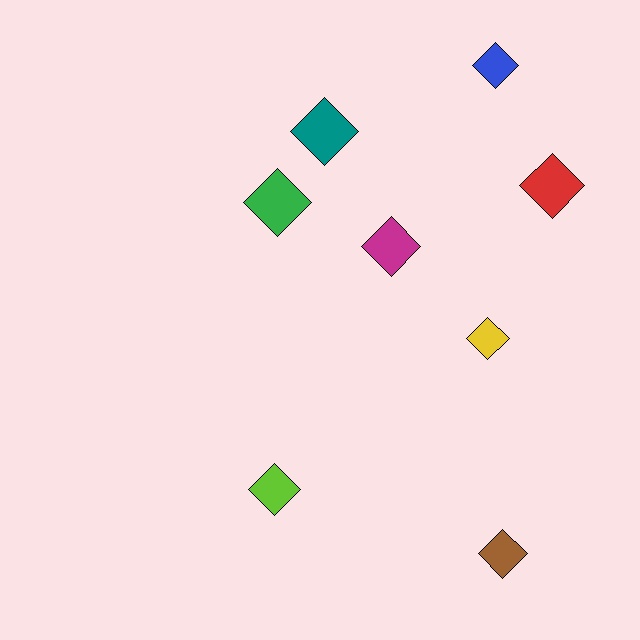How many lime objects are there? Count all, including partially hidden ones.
There is 1 lime object.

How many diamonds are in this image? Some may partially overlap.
There are 8 diamonds.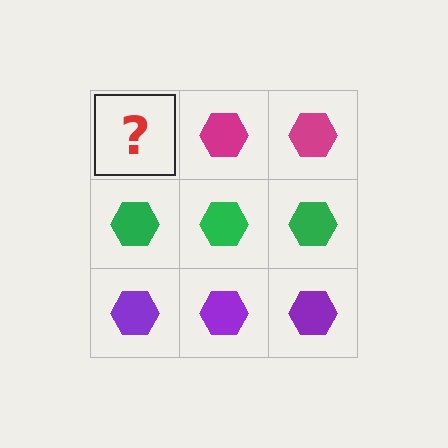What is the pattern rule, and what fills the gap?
The rule is that each row has a consistent color. The gap should be filled with a magenta hexagon.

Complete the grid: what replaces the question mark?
The question mark should be replaced with a magenta hexagon.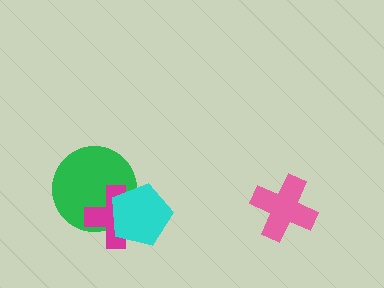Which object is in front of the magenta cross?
The cyan pentagon is in front of the magenta cross.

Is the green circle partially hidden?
Yes, it is partially covered by another shape.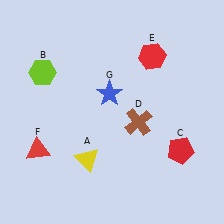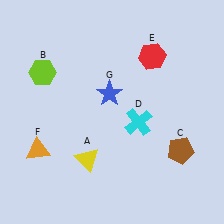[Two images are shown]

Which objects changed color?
C changed from red to brown. D changed from brown to cyan. F changed from red to orange.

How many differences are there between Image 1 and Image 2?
There are 3 differences between the two images.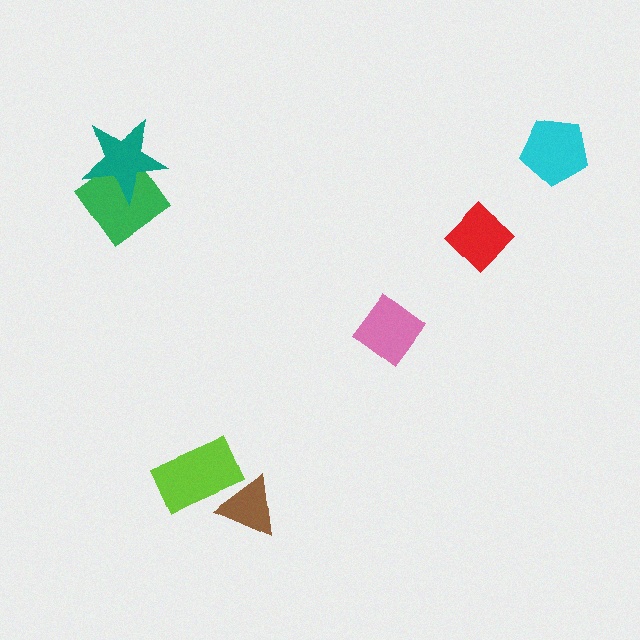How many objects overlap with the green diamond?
1 object overlaps with the green diamond.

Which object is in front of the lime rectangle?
The brown triangle is in front of the lime rectangle.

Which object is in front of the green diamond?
The teal star is in front of the green diamond.